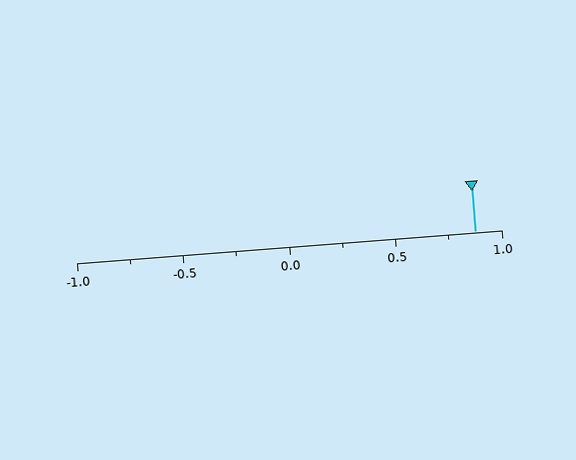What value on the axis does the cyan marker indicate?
The marker indicates approximately 0.88.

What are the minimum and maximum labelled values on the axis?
The axis runs from -1.0 to 1.0.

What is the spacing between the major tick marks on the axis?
The major ticks are spaced 0.5 apart.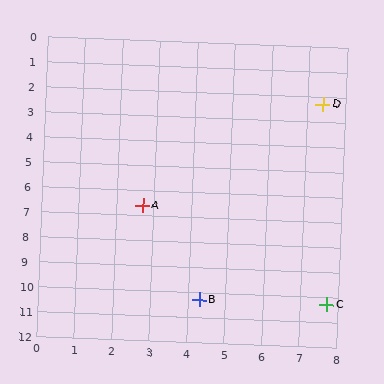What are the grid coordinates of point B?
Point B is at approximately (4.3, 10.3).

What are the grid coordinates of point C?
Point C is at approximately (7.7, 10.3).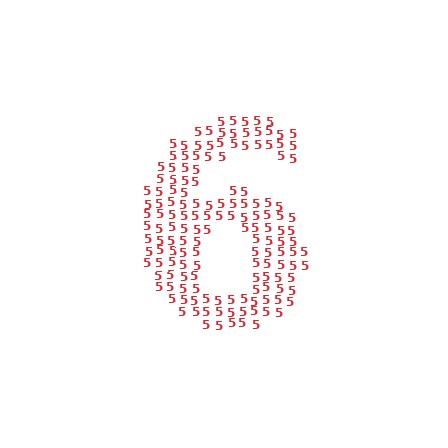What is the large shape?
The large shape is the digit 6.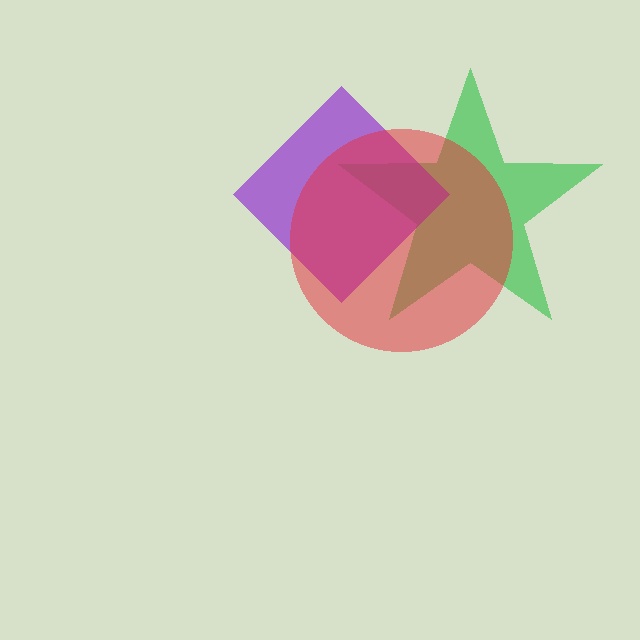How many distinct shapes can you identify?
There are 3 distinct shapes: a green star, a purple diamond, a red circle.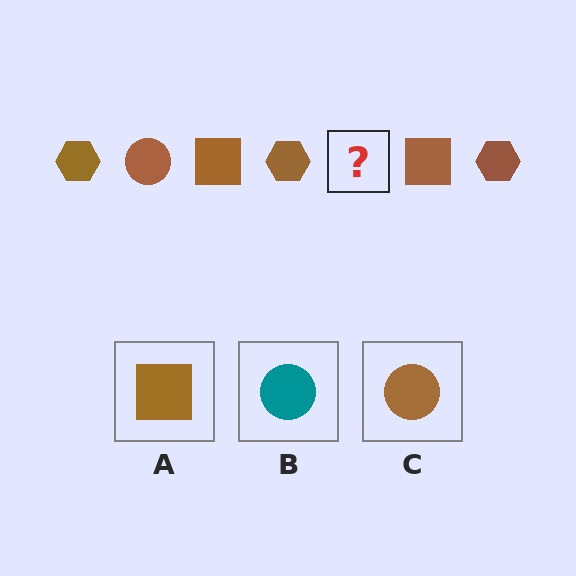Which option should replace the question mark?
Option C.